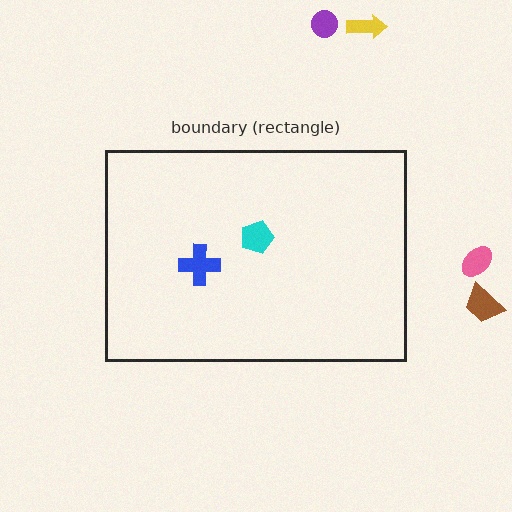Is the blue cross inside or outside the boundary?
Inside.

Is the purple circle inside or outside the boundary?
Outside.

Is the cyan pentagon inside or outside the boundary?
Inside.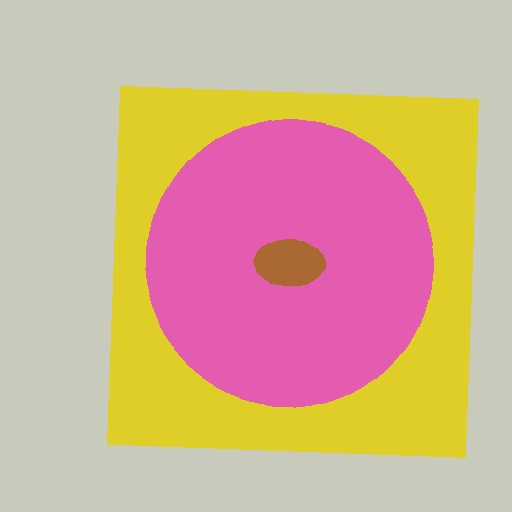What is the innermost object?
The brown ellipse.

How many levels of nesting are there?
3.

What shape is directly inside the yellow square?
The pink circle.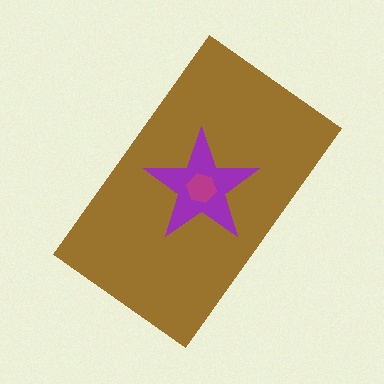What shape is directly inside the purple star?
The magenta hexagon.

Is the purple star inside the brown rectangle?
Yes.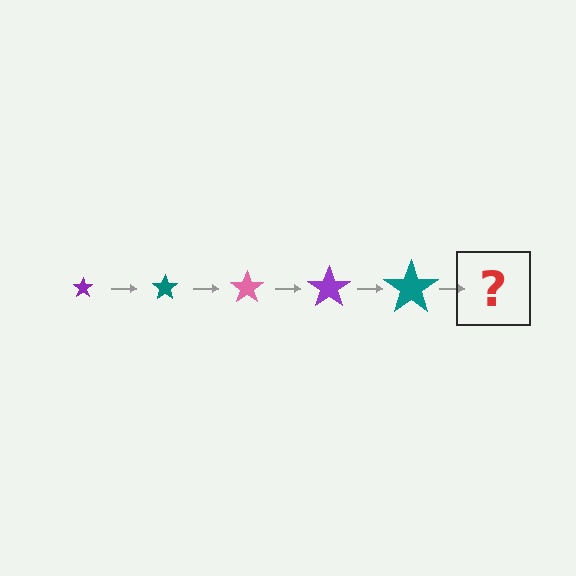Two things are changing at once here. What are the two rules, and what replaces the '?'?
The two rules are that the star grows larger each step and the color cycles through purple, teal, and pink. The '?' should be a pink star, larger than the previous one.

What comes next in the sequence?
The next element should be a pink star, larger than the previous one.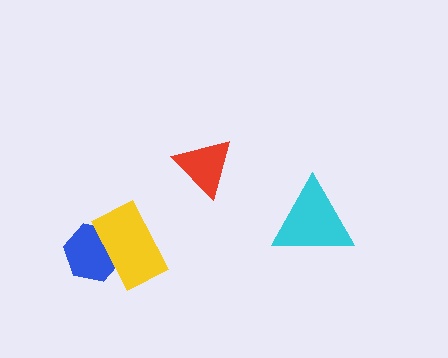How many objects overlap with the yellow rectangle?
1 object overlaps with the yellow rectangle.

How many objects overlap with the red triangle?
0 objects overlap with the red triangle.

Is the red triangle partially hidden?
No, no other shape covers it.